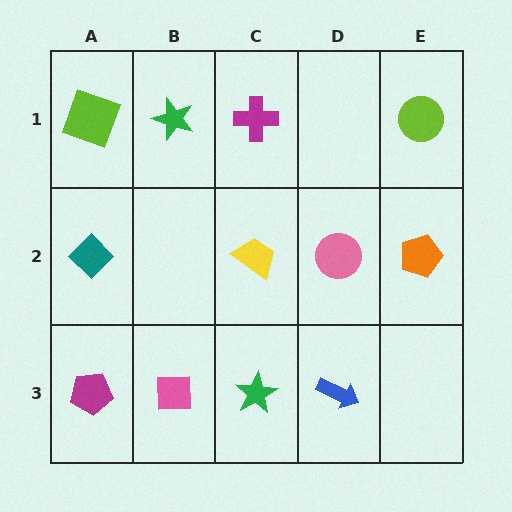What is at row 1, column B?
A green star.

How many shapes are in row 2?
4 shapes.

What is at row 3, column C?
A green star.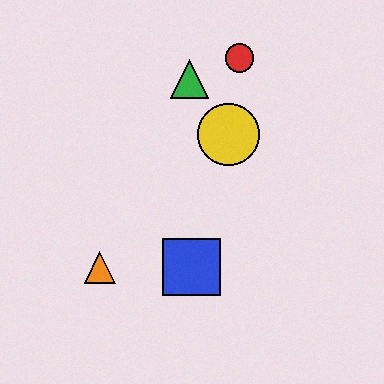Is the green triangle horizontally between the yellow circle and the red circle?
No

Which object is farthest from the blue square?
The red circle is farthest from the blue square.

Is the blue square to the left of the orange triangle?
No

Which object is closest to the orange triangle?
The blue square is closest to the orange triangle.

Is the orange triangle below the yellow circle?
Yes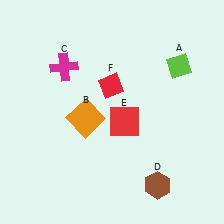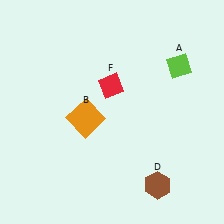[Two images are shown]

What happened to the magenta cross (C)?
The magenta cross (C) was removed in Image 2. It was in the top-left area of Image 1.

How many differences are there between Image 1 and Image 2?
There are 2 differences between the two images.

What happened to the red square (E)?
The red square (E) was removed in Image 2. It was in the bottom-right area of Image 1.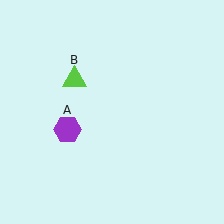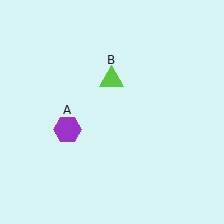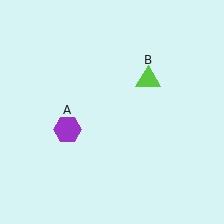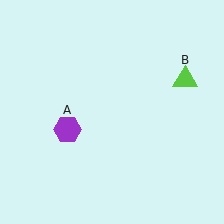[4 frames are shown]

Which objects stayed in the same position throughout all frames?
Purple hexagon (object A) remained stationary.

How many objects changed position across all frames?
1 object changed position: lime triangle (object B).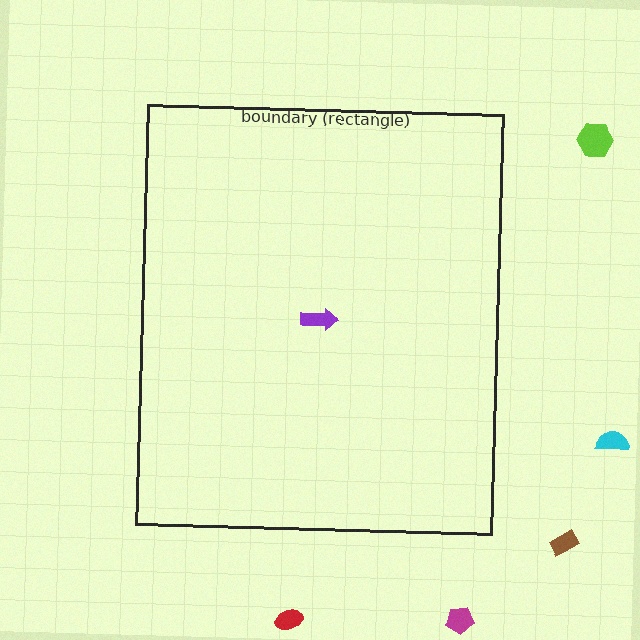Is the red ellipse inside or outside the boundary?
Outside.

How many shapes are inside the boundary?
1 inside, 5 outside.